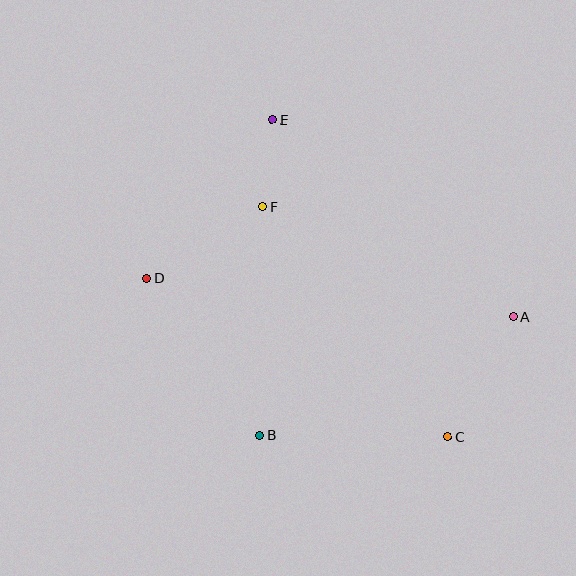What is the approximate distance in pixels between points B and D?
The distance between B and D is approximately 193 pixels.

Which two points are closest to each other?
Points E and F are closest to each other.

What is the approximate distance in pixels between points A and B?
The distance between A and B is approximately 280 pixels.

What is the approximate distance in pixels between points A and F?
The distance between A and F is approximately 273 pixels.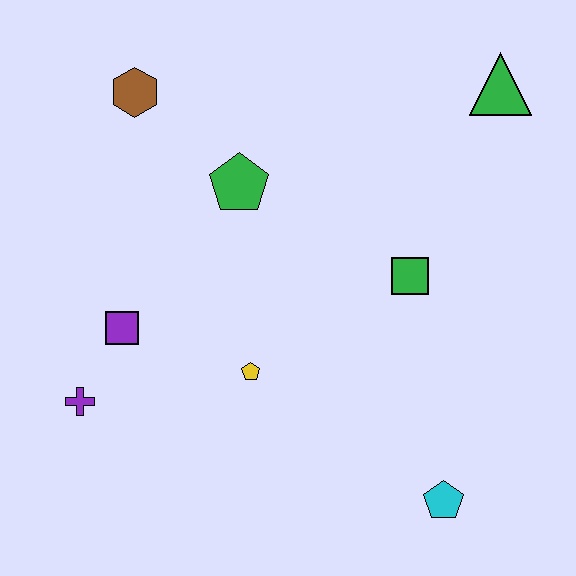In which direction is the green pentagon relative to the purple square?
The green pentagon is above the purple square.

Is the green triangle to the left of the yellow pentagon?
No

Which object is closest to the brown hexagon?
The green pentagon is closest to the brown hexagon.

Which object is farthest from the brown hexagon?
The cyan pentagon is farthest from the brown hexagon.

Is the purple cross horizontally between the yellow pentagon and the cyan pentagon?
No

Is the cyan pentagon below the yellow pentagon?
Yes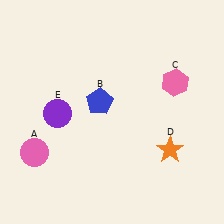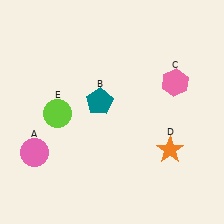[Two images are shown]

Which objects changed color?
B changed from blue to teal. E changed from purple to lime.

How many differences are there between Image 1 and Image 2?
There are 2 differences between the two images.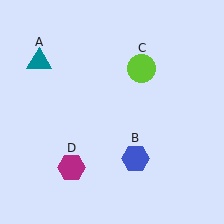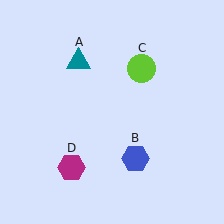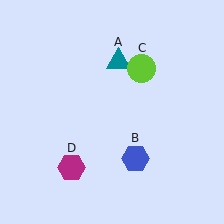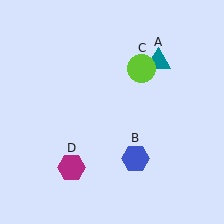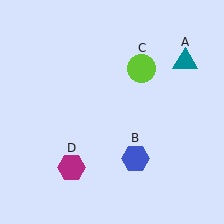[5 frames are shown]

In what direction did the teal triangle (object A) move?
The teal triangle (object A) moved right.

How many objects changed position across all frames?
1 object changed position: teal triangle (object A).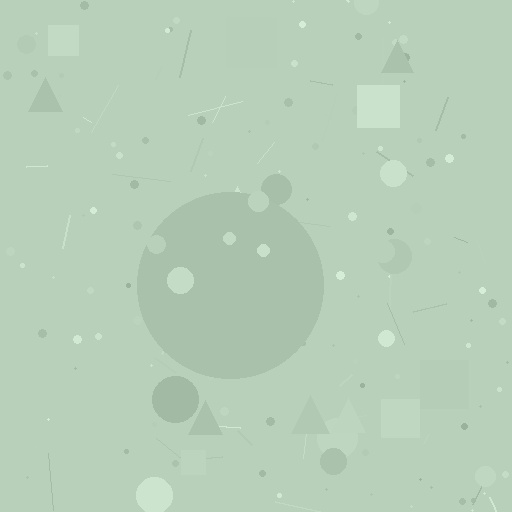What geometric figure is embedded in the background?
A circle is embedded in the background.